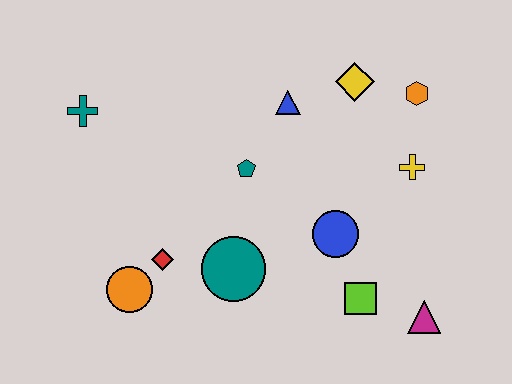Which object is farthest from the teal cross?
The magenta triangle is farthest from the teal cross.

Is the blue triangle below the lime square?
No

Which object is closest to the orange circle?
The red diamond is closest to the orange circle.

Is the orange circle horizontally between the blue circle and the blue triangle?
No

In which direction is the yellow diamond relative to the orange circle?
The yellow diamond is to the right of the orange circle.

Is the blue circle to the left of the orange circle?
No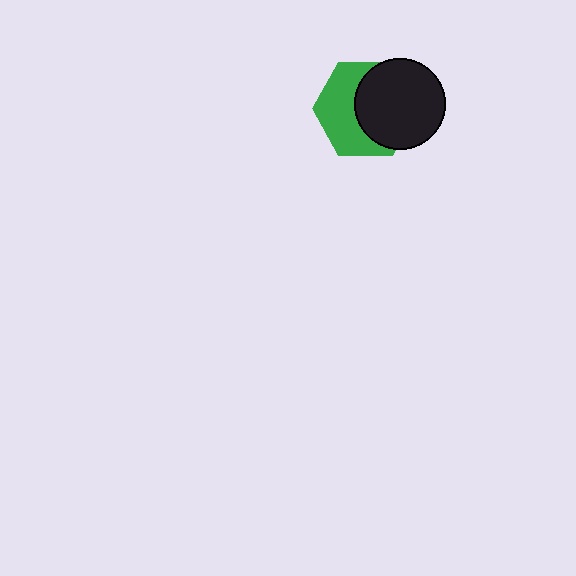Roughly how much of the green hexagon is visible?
About half of it is visible (roughly 49%).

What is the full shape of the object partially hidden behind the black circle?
The partially hidden object is a green hexagon.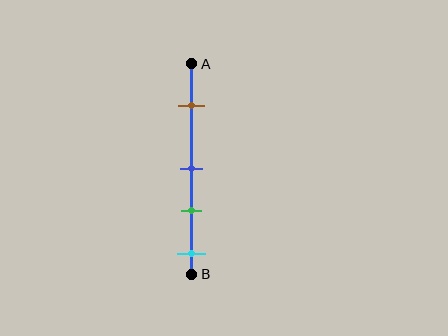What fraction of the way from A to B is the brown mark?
The brown mark is approximately 20% (0.2) of the way from A to B.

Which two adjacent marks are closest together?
The blue and green marks are the closest adjacent pair.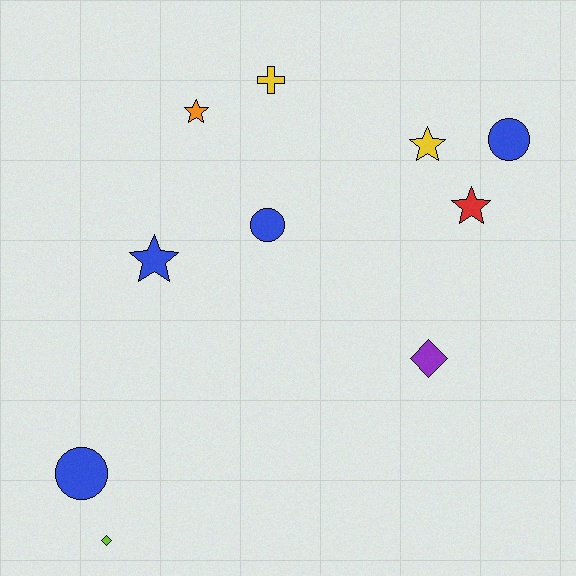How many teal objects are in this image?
There are no teal objects.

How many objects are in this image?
There are 10 objects.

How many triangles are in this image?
There are no triangles.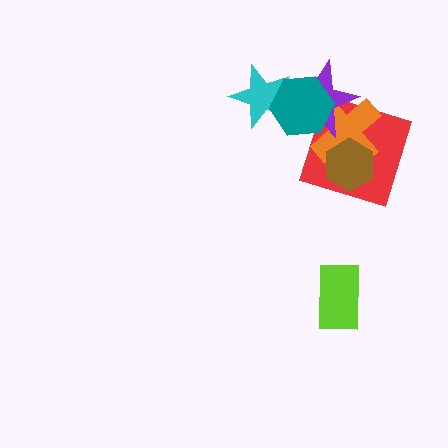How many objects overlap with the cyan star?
2 objects overlap with the cyan star.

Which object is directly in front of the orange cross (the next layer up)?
The brown hexagon is directly in front of the orange cross.